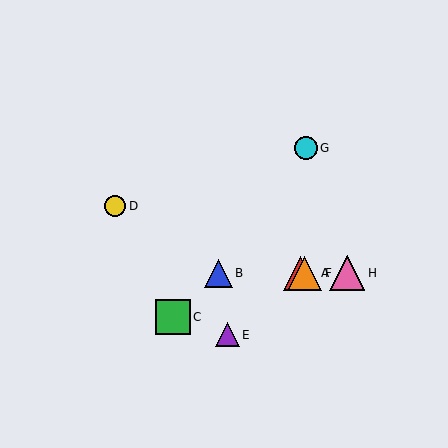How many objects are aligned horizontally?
4 objects (A, B, F, H) are aligned horizontally.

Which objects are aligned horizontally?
Objects A, B, F, H are aligned horizontally.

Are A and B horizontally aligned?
Yes, both are at y≈273.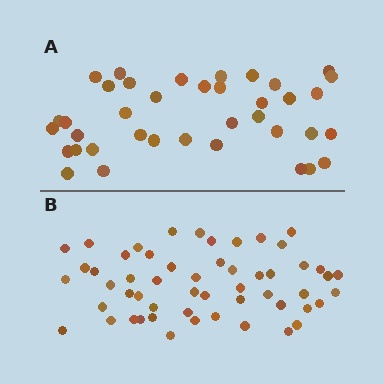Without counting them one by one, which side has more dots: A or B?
Region B (the bottom region) has more dots.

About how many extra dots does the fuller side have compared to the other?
Region B has approximately 15 more dots than region A.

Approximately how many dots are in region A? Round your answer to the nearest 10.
About 40 dots. (The exact count is 38, which rounds to 40.)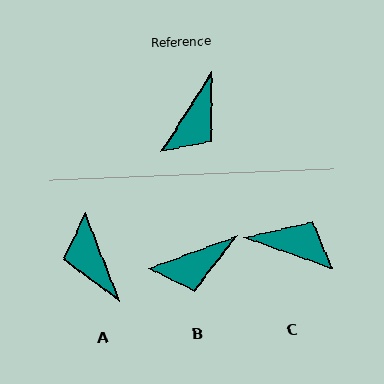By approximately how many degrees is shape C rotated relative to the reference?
Approximately 103 degrees counter-clockwise.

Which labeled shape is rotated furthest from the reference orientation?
A, about 126 degrees away.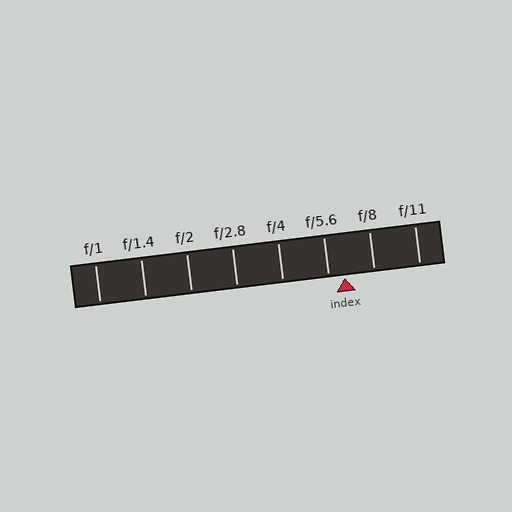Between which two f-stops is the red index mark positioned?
The index mark is between f/5.6 and f/8.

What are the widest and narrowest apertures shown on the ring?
The widest aperture shown is f/1 and the narrowest is f/11.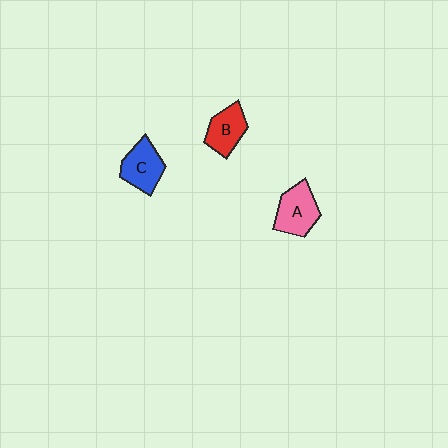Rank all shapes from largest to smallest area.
From largest to smallest: A (pink), C (blue), B (red).